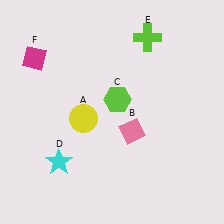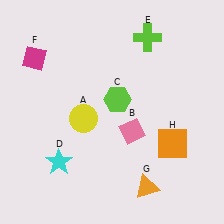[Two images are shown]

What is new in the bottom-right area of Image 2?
An orange square (H) was added in the bottom-right area of Image 2.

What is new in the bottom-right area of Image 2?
An orange triangle (G) was added in the bottom-right area of Image 2.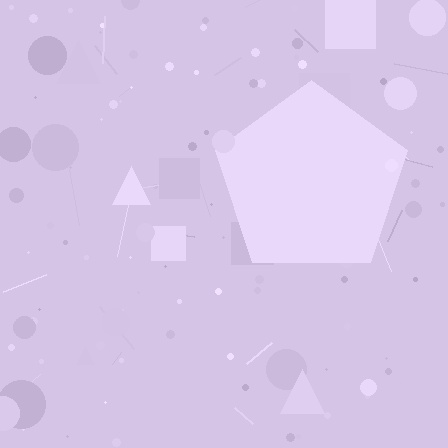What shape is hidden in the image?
A pentagon is hidden in the image.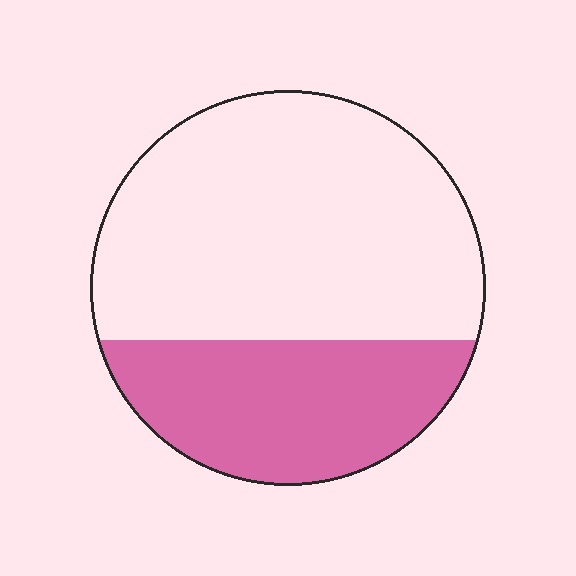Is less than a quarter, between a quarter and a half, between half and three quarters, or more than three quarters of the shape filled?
Between a quarter and a half.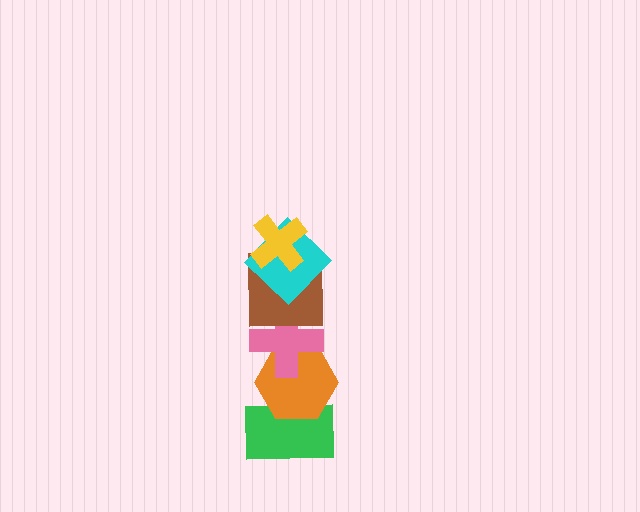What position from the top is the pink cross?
The pink cross is 4th from the top.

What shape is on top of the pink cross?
The brown square is on top of the pink cross.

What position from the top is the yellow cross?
The yellow cross is 1st from the top.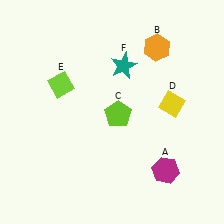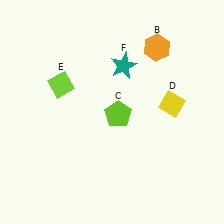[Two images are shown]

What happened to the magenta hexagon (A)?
The magenta hexagon (A) was removed in Image 2. It was in the bottom-right area of Image 1.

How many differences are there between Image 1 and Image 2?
There is 1 difference between the two images.